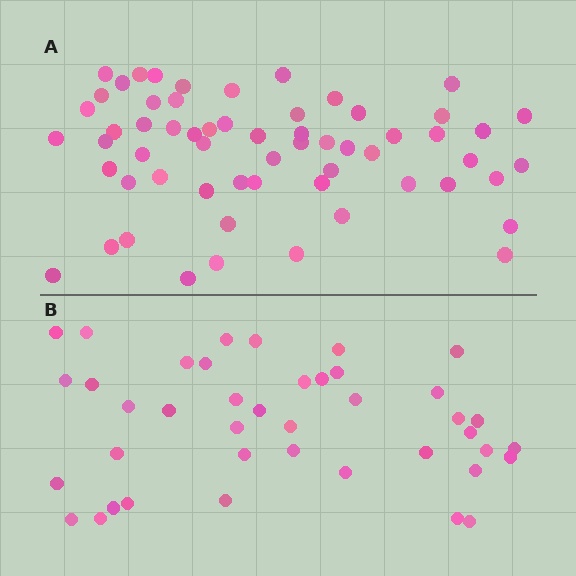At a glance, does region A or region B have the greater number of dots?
Region A (the top region) has more dots.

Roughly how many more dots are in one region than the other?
Region A has approximately 20 more dots than region B.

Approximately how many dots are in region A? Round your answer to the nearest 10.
About 60 dots.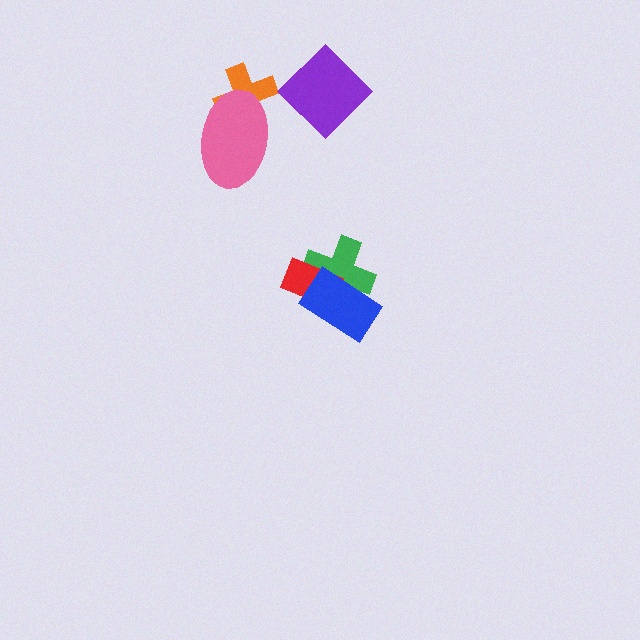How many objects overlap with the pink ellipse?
1 object overlaps with the pink ellipse.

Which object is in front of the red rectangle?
The blue rectangle is in front of the red rectangle.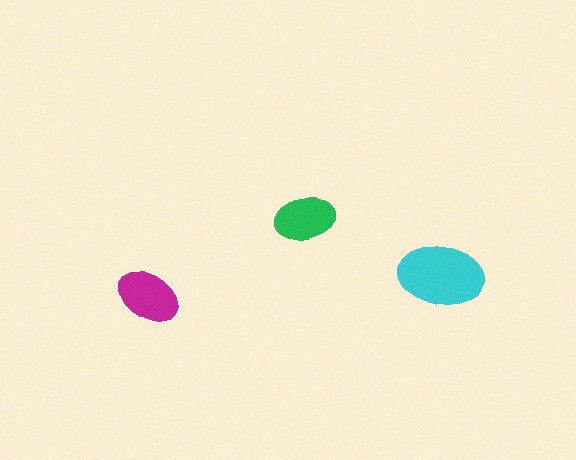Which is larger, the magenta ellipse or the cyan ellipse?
The cyan one.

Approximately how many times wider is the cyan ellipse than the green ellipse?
About 1.5 times wider.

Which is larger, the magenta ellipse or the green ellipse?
The magenta one.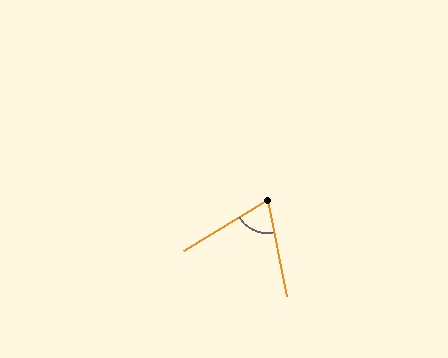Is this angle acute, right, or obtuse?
It is acute.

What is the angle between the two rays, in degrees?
Approximately 70 degrees.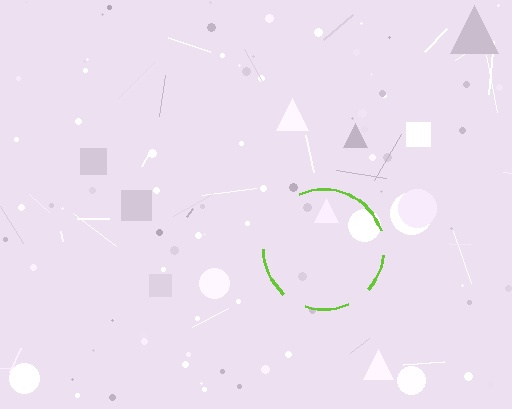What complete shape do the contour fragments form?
The contour fragments form a circle.